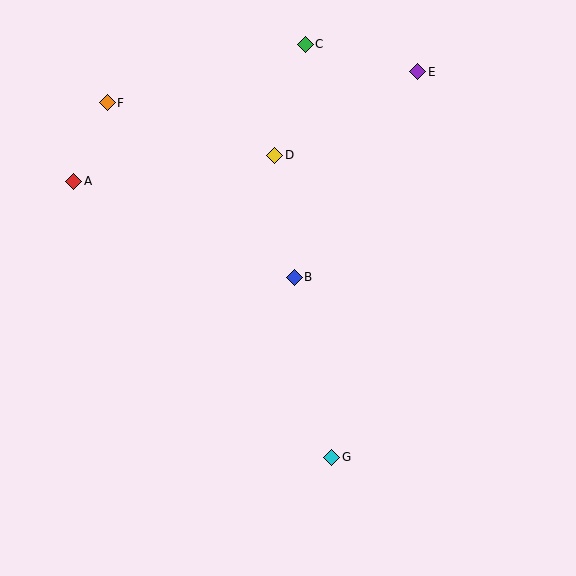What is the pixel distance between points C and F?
The distance between C and F is 207 pixels.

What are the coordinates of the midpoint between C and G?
The midpoint between C and G is at (318, 251).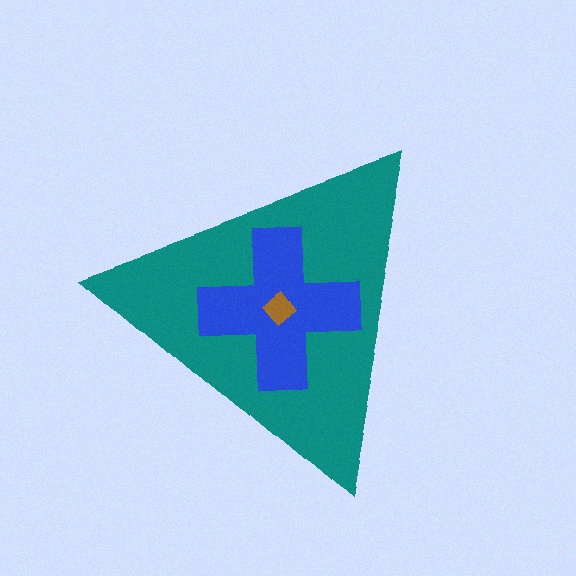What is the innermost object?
The brown diamond.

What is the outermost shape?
The teal triangle.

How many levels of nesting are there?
3.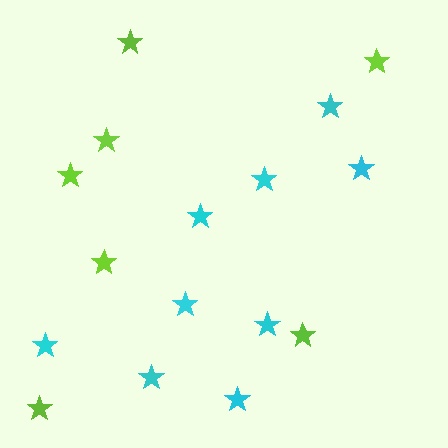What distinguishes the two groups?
There are 2 groups: one group of lime stars (7) and one group of cyan stars (9).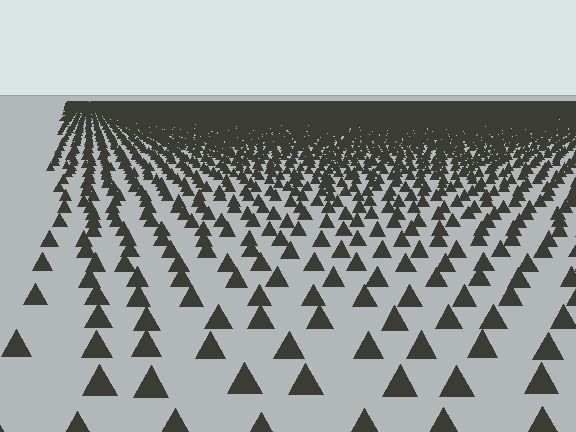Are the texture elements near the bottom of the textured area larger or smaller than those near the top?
Larger. Near the bottom, elements are closer to the viewer and appear at a bigger on-screen size.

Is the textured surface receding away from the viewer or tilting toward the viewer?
The surface is receding away from the viewer. Texture elements get smaller and denser toward the top.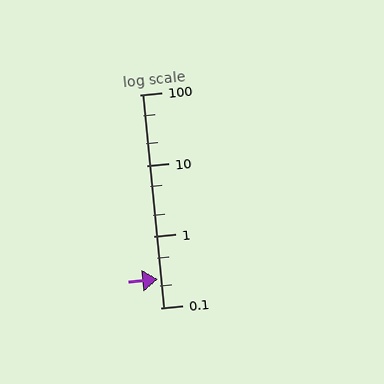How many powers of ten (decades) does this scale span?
The scale spans 3 decades, from 0.1 to 100.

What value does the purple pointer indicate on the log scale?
The pointer indicates approximately 0.25.